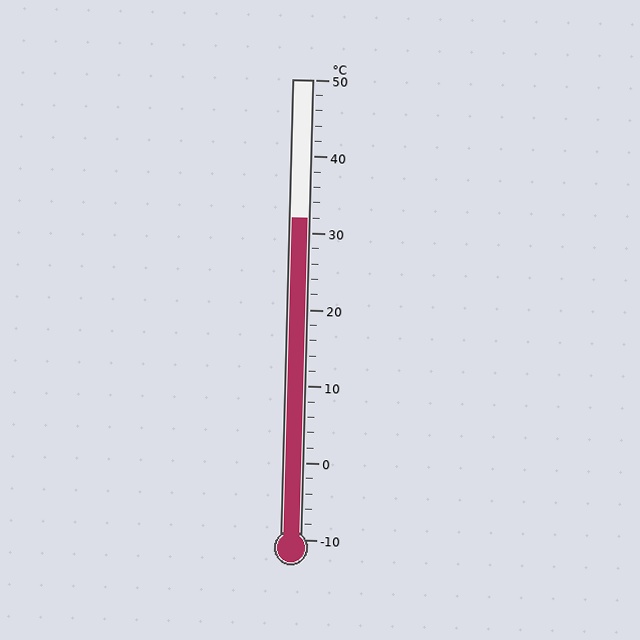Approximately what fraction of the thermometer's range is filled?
The thermometer is filled to approximately 70% of its range.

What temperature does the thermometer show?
The thermometer shows approximately 32°C.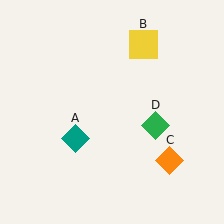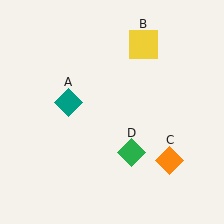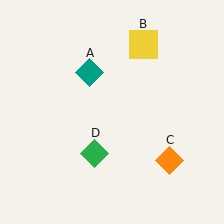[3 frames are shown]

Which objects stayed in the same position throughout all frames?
Yellow square (object B) and orange diamond (object C) remained stationary.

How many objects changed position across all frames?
2 objects changed position: teal diamond (object A), green diamond (object D).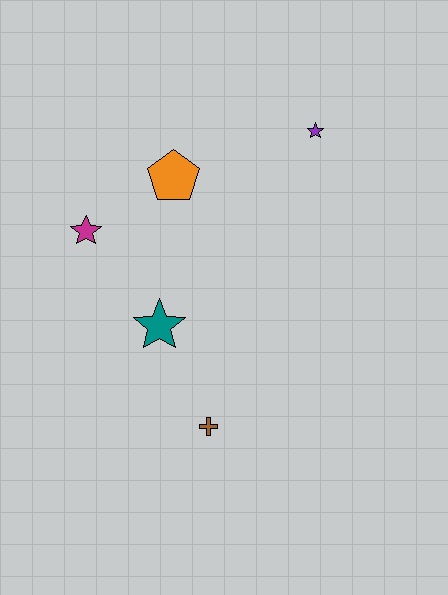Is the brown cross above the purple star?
No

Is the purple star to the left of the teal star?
No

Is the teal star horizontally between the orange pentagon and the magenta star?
Yes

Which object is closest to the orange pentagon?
The magenta star is closest to the orange pentagon.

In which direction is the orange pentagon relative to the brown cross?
The orange pentagon is above the brown cross.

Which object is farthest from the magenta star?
The purple star is farthest from the magenta star.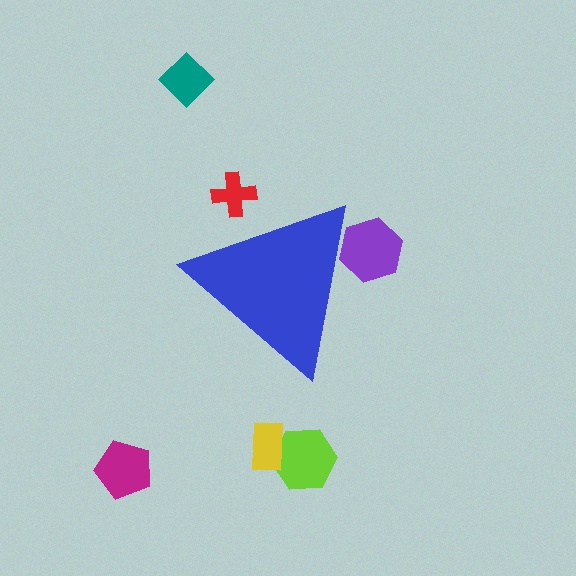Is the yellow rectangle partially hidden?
No, the yellow rectangle is fully visible.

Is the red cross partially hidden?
Yes, the red cross is partially hidden behind the blue triangle.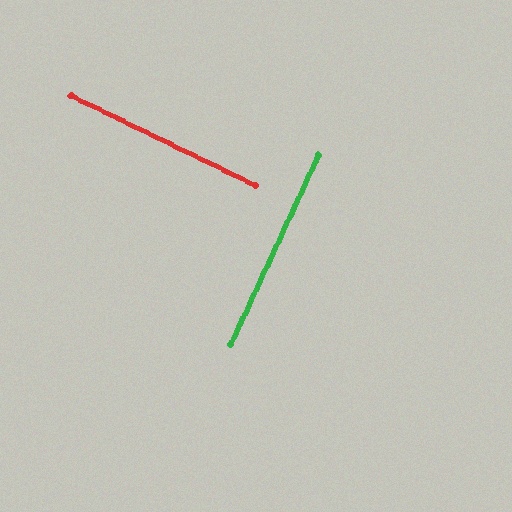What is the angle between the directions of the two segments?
Approximately 89 degrees.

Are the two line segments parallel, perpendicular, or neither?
Perpendicular — they meet at approximately 89°.